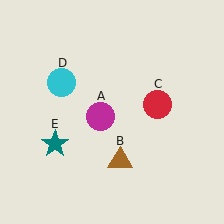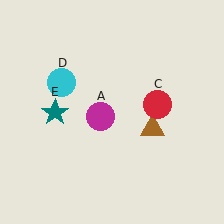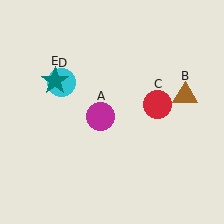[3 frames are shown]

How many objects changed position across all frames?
2 objects changed position: brown triangle (object B), teal star (object E).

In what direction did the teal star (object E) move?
The teal star (object E) moved up.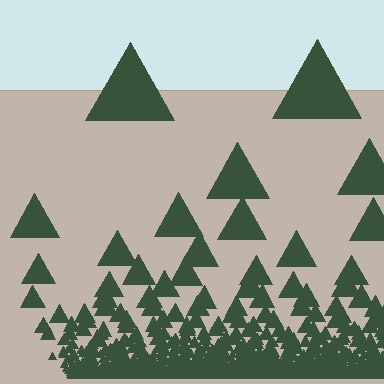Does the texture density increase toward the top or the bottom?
Density increases toward the bottom.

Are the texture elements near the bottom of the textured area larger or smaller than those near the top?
Smaller. The gradient is inverted — elements near the bottom are smaller and denser.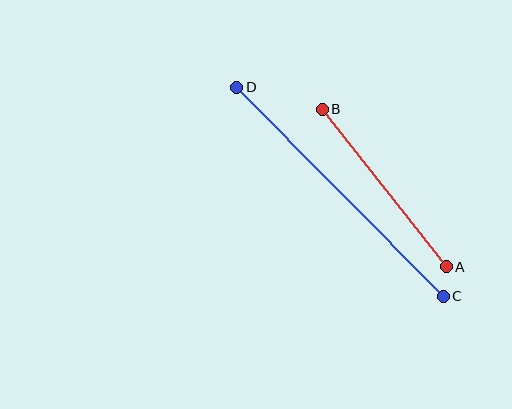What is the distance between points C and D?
The distance is approximately 294 pixels.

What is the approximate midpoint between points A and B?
The midpoint is at approximately (384, 188) pixels.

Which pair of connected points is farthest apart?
Points C and D are farthest apart.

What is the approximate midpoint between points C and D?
The midpoint is at approximately (340, 192) pixels.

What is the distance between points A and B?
The distance is approximately 201 pixels.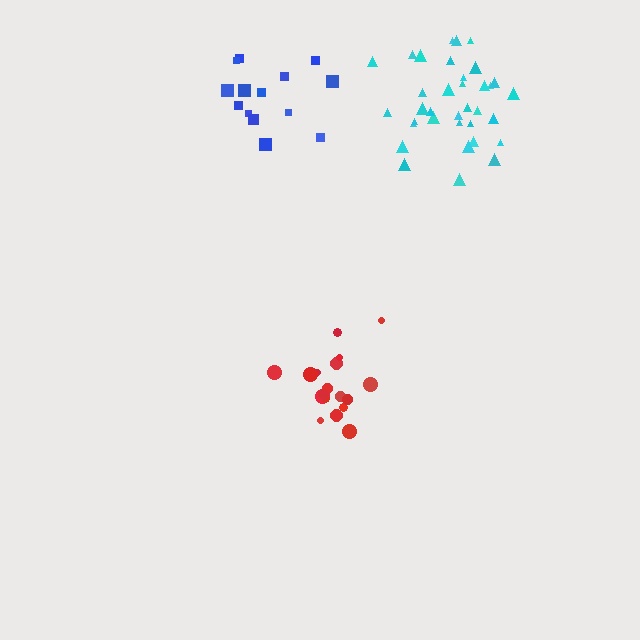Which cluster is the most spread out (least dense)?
Blue.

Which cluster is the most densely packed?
Red.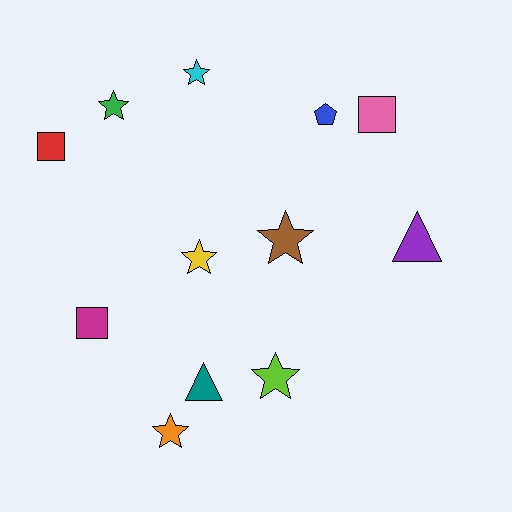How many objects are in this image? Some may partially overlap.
There are 12 objects.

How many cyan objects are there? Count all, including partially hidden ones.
There is 1 cyan object.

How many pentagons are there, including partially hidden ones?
There is 1 pentagon.